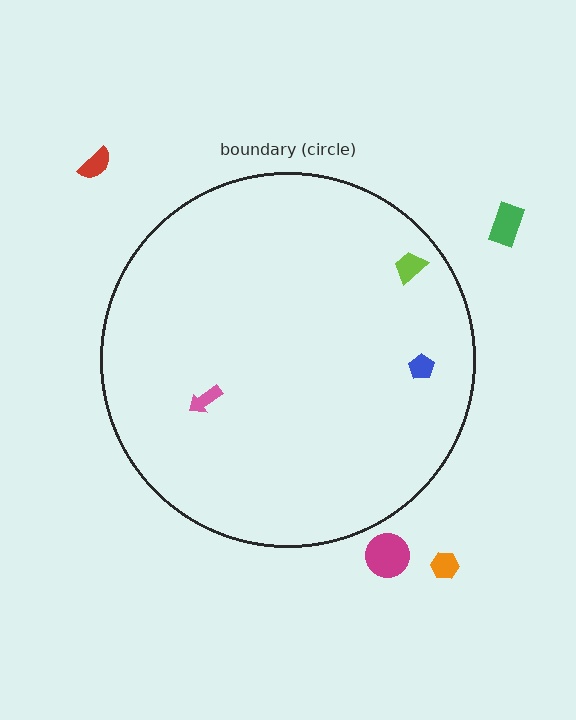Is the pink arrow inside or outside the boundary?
Inside.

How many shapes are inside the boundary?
3 inside, 4 outside.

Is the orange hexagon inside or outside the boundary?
Outside.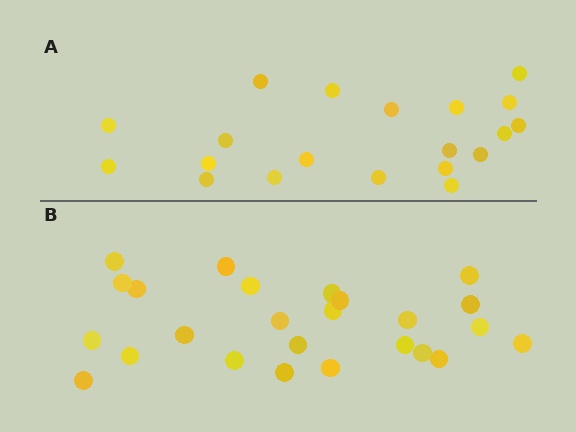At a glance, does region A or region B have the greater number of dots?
Region B (the bottom region) has more dots.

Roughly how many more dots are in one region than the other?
Region B has about 5 more dots than region A.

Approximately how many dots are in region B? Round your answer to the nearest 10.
About 20 dots. (The exact count is 25, which rounds to 20.)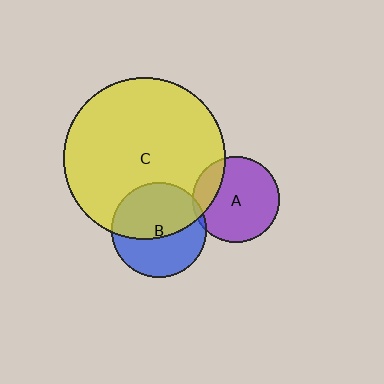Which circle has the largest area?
Circle C (yellow).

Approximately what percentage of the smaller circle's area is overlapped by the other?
Approximately 55%.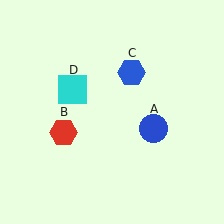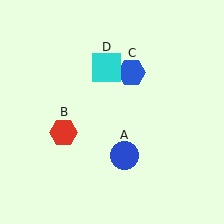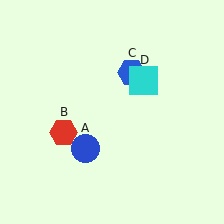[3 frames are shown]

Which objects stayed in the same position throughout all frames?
Red hexagon (object B) and blue hexagon (object C) remained stationary.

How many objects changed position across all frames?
2 objects changed position: blue circle (object A), cyan square (object D).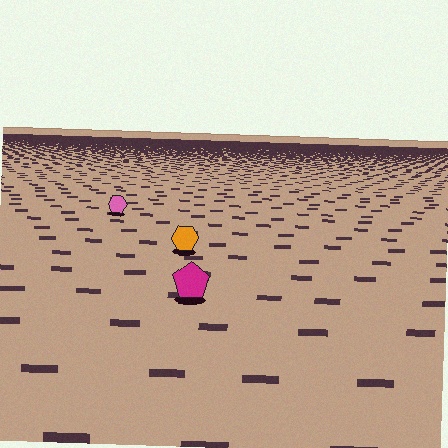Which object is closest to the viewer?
The magenta pentagon is closest. The texture marks near it are larger and more spread out.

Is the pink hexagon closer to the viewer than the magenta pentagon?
No. The magenta pentagon is closer — you can tell from the texture gradient: the ground texture is coarser near it.